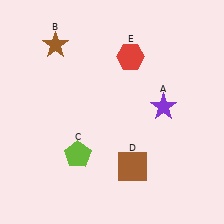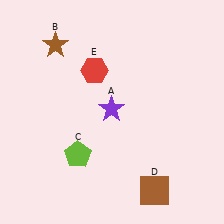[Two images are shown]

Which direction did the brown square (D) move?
The brown square (D) moved down.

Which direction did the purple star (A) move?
The purple star (A) moved left.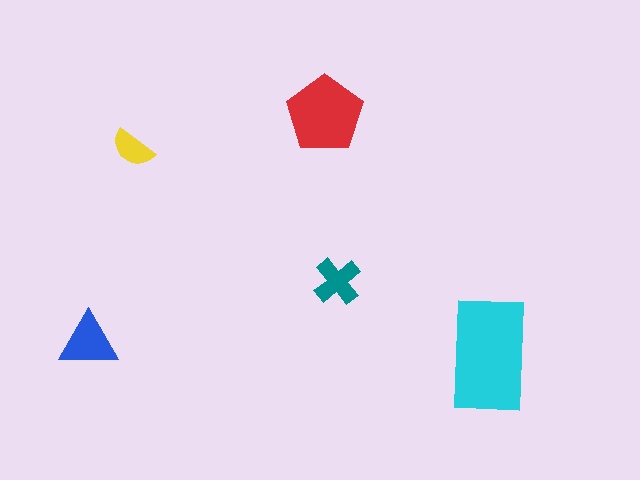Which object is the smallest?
The yellow semicircle.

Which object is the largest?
The cyan rectangle.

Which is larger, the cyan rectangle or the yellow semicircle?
The cyan rectangle.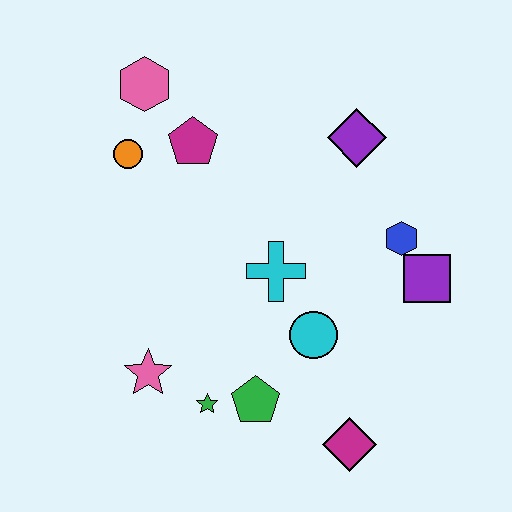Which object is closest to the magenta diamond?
The green pentagon is closest to the magenta diamond.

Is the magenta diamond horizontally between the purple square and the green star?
Yes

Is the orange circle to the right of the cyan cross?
No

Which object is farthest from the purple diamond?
The pink star is farthest from the purple diamond.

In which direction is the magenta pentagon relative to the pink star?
The magenta pentagon is above the pink star.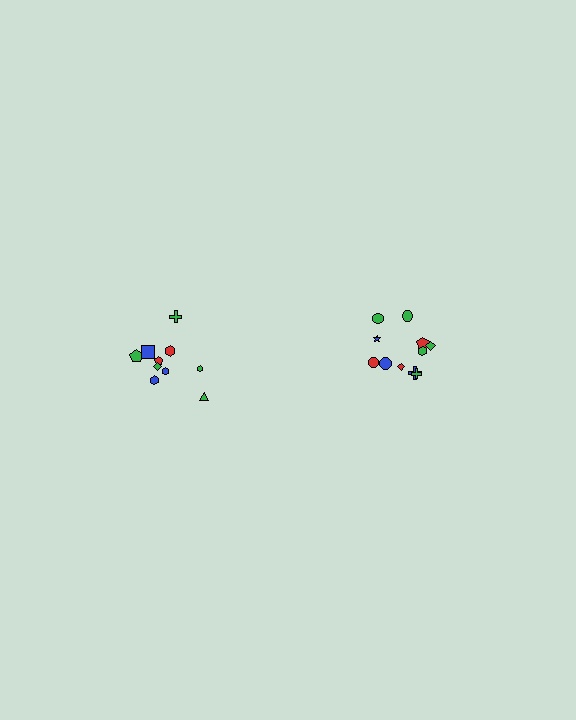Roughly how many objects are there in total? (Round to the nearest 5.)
Roughly 20 objects in total.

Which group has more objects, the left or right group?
The right group.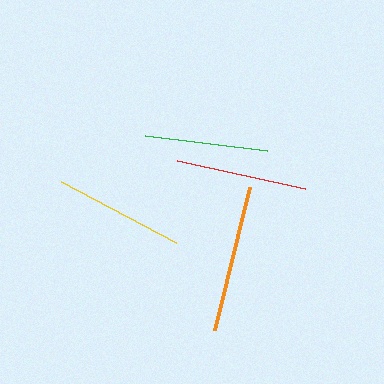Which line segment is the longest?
The orange line is the longest at approximately 147 pixels.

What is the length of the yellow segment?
The yellow segment is approximately 130 pixels long.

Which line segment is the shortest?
The green line is the shortest at approximately 123 pixels.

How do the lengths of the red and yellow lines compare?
The red and yellow lines are approximately the same length.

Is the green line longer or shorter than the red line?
The red line is longer than the green line.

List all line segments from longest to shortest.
From longest to shortest: orange, red, yellow, green.